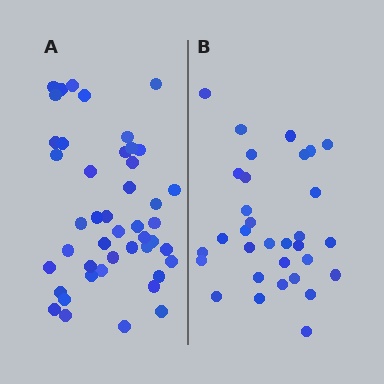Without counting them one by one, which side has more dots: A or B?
Region A (the left region) has more dots.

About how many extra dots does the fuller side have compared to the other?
Region A has approximately 15 more dots than region B.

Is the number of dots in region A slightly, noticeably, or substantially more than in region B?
Region A has noticeably more, but not dramatically so. The ratio is roughly 1.4 to 1.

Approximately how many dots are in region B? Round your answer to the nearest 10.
About 30 dots. (The exact count is 32, which rounds to 30.)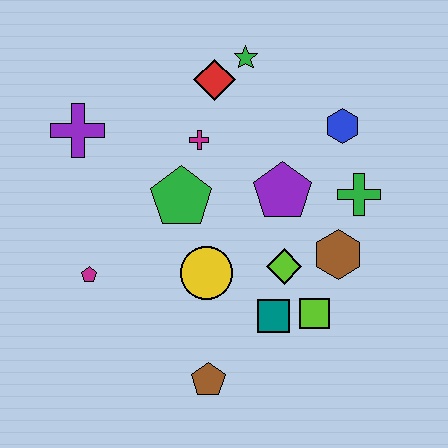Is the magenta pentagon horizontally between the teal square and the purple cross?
Yes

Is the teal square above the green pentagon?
No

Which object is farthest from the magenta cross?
The brown pentagon is farthest from the magenta cross.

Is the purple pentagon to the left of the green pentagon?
No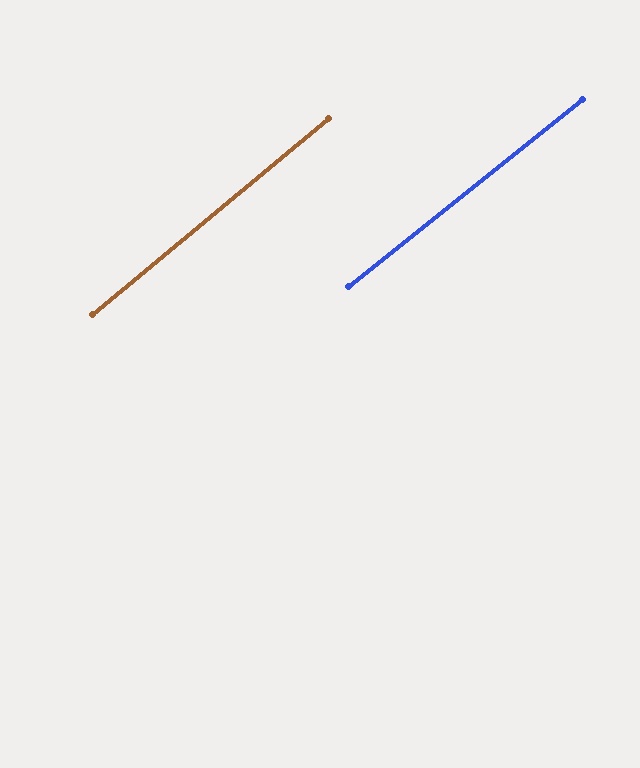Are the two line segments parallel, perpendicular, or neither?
Parallel — their directions differ by only 1.3°.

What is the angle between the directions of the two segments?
Approximately 1 degree.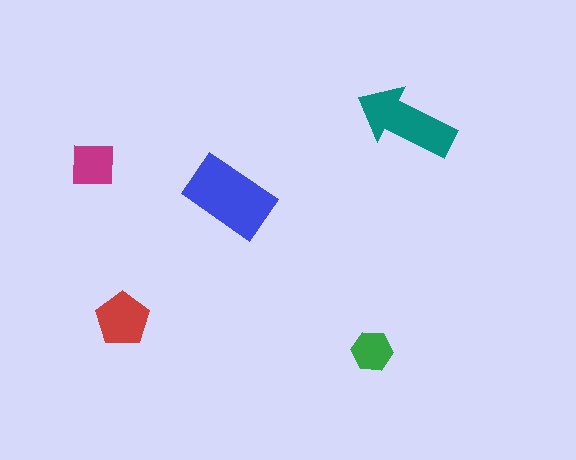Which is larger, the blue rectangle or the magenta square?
The blue rectangle.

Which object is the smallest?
The green hexagon.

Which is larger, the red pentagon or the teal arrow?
The teal arrow.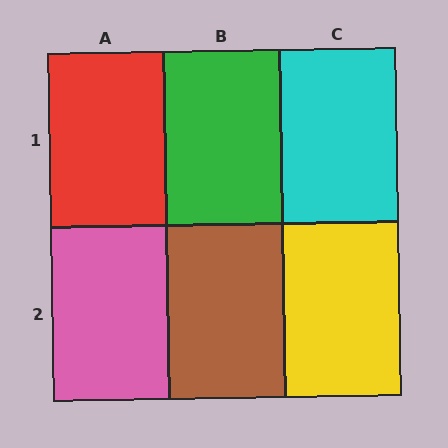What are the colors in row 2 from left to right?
Pink, brown, yellow.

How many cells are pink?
1 cell is pink.